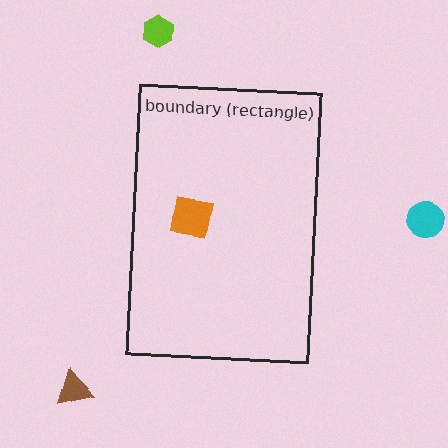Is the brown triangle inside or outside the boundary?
Outside.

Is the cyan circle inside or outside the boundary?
Outside.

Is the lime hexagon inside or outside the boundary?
Outside.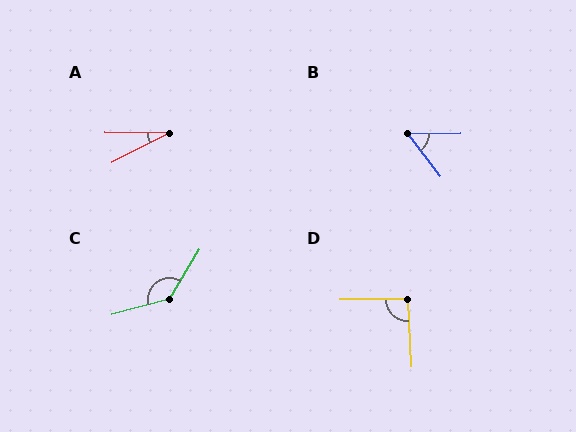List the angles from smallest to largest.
A (27°), B (53°), D (93°), C (136°).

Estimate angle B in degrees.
Approximately 53 degrees.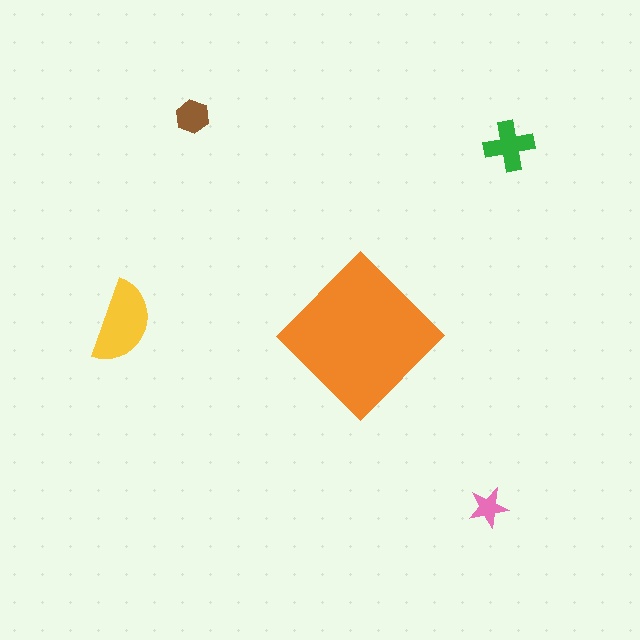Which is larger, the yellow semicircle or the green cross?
The yellow semicircle.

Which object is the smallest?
The pink star.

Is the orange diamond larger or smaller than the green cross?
Larger.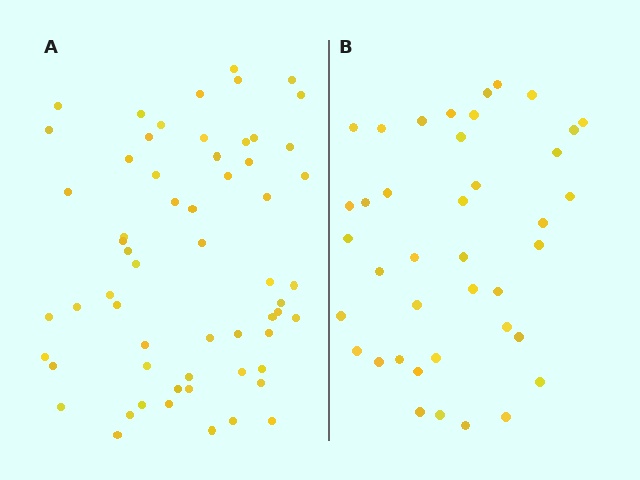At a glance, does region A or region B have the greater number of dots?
Region A (the left region) has more dots.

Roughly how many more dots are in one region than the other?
Region A has approximately 20 more dots than region B.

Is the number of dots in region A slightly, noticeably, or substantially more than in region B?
Region A has substantially more. The ratio is roughly 1.5 to 1.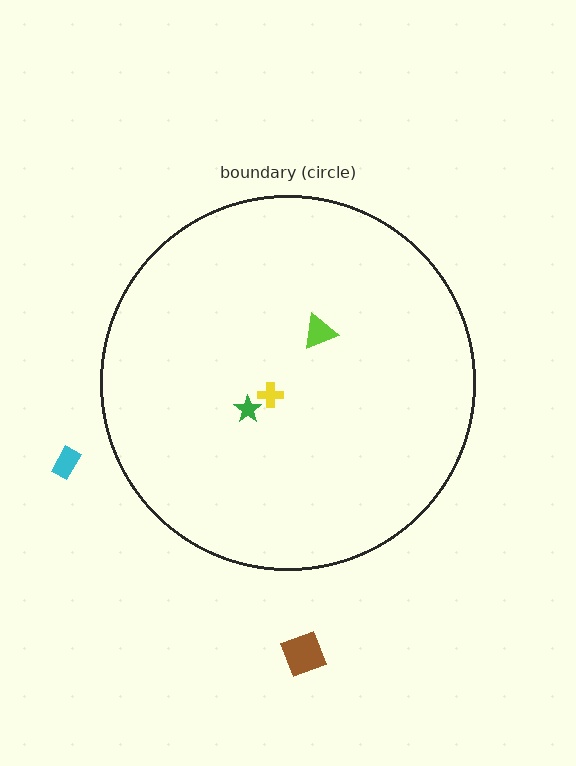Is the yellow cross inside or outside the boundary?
Inside.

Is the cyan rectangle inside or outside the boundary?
Outside.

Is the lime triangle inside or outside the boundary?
Inside.